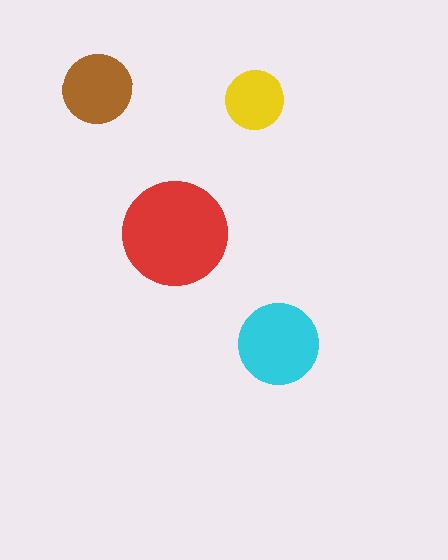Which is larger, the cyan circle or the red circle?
The red one.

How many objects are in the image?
There are 4 objects in the image.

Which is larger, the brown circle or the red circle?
The red one.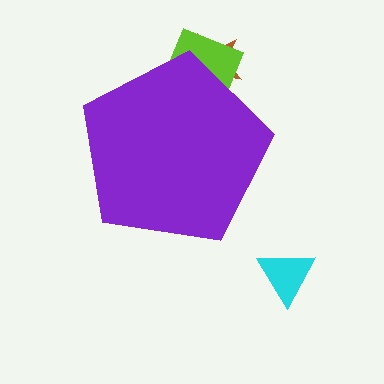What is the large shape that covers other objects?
A purple pentagon.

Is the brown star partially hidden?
Yes, the brown star is partially hidden behind the purple pentagon.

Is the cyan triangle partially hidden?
No, the cyan triangle is fully visible.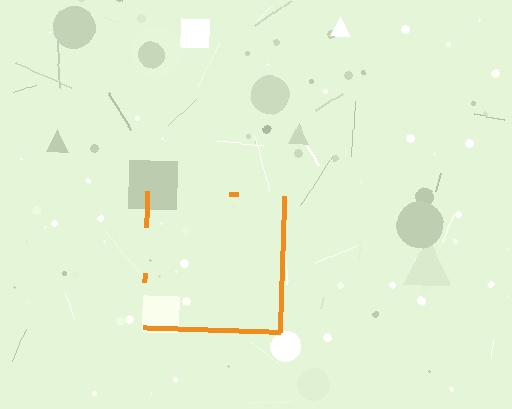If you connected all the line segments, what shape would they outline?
They would outline a square.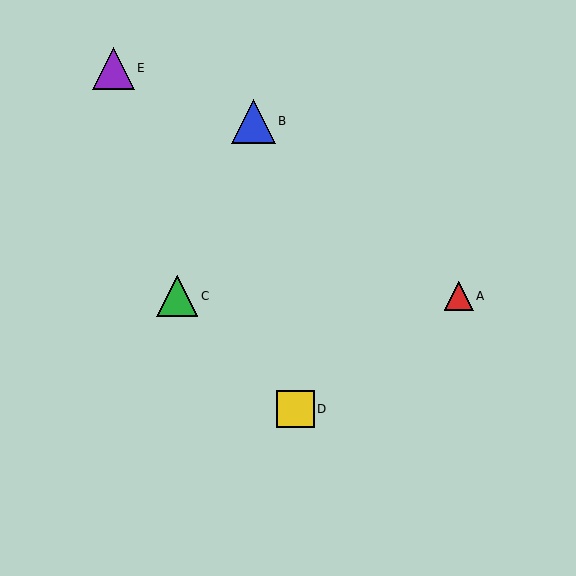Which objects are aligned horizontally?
Objects A, C are aligned horizontally.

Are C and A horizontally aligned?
Yes, both are at y≈296.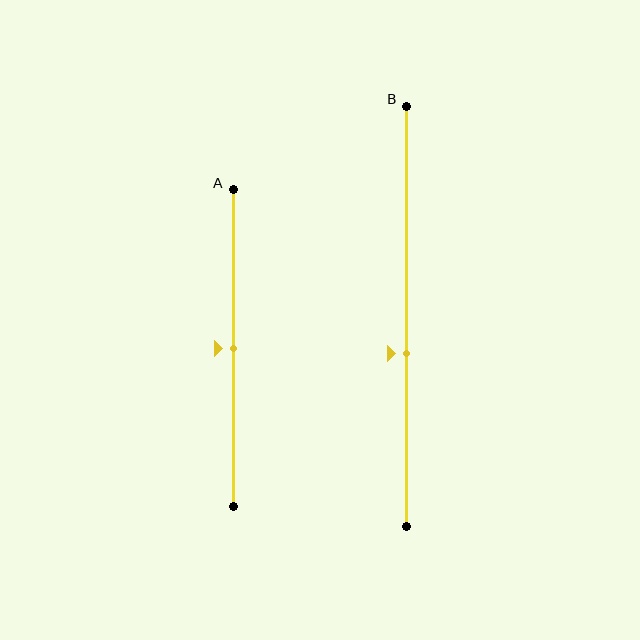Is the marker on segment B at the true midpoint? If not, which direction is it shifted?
No, the marker on segment B is shifted downward by about 9% of the segment length.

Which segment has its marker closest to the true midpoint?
Segment A has its marker closest to the true midpoint.